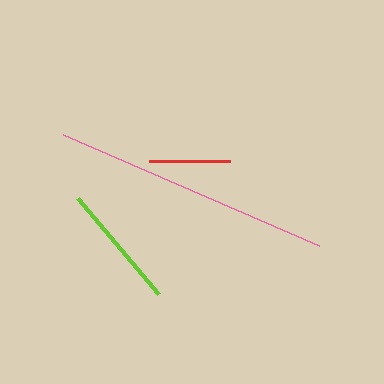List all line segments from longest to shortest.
From longest to shortest: pink, lime, red.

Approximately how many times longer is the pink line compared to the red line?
The pink line is approximately 3.4 times the length of the red line.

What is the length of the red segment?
The red segment is approximately 81 pixels long.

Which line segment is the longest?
The pink line is the longest at approximately 279 pixels.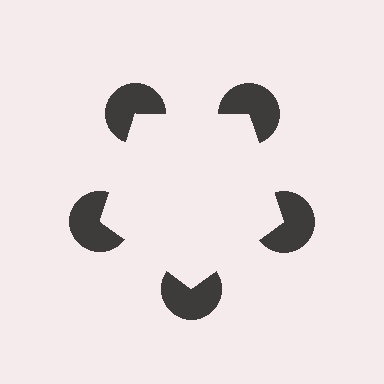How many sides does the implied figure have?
5 sides.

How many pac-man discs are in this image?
There are 5 — one at each vertex of the illusory pentagon.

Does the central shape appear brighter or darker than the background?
It typically appears slightly brighter than the background, even though no actual brightness change is drawn.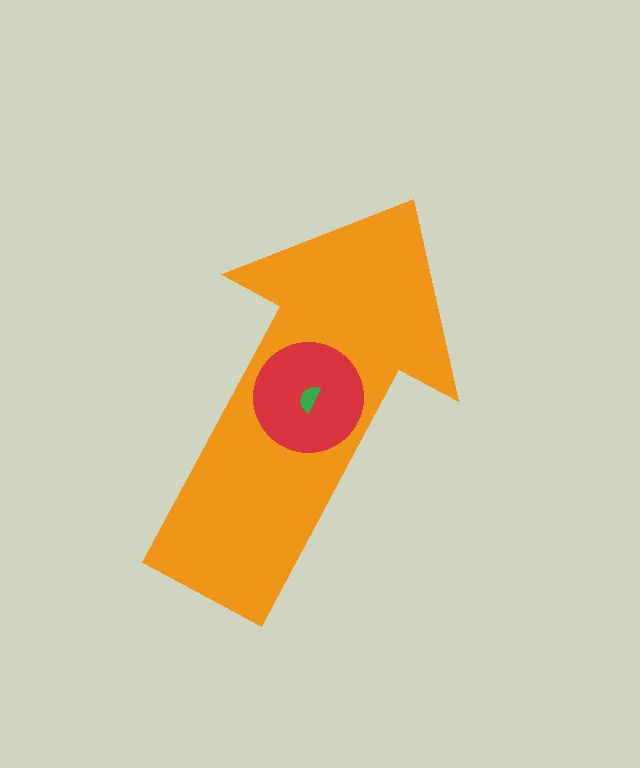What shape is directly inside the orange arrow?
The red circle.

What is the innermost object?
The green semicircle.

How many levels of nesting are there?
3.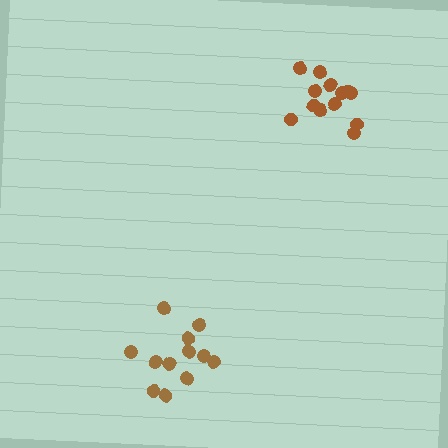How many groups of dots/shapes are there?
There are 2 groups.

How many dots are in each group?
Group 1: 14 dots, Group 2: 12 dots (26 total).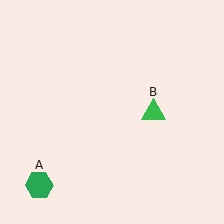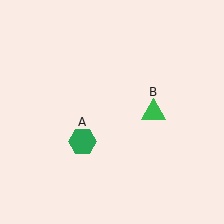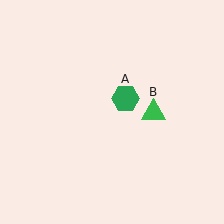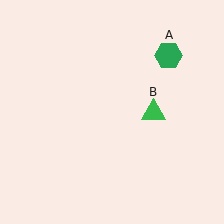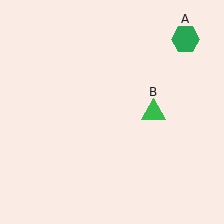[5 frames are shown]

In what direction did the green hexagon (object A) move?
The green hexagon (object A) moved up and to the right.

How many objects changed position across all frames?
1 object changed position: green hexagon (object A).